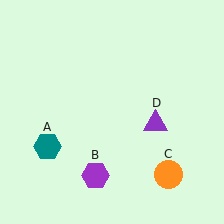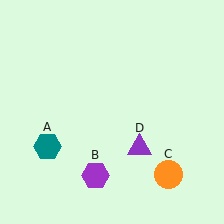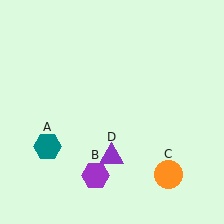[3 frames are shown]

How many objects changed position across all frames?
1 object changed position: purple triangle (object D).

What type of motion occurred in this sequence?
The purple triangle (object D) rotated clockwise around the center of the scene.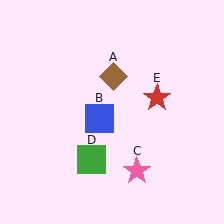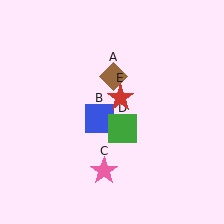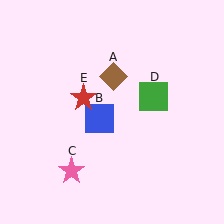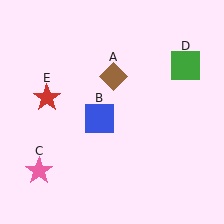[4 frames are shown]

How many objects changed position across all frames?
3 objects changed position: pink star (object C), green square (object D), red star (object E).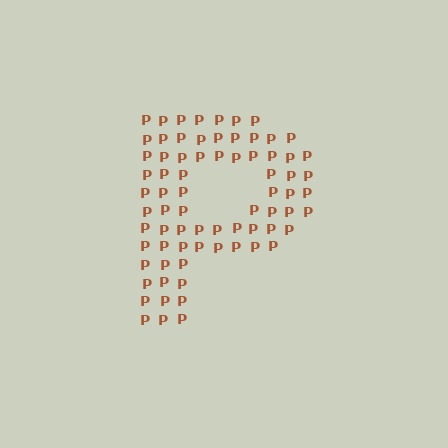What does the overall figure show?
The overall figure shows the letter P.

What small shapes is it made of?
It is made of small letter P's.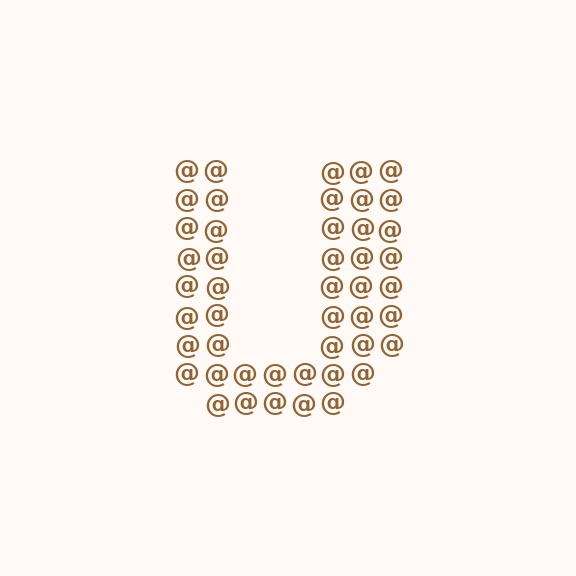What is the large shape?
The large shape is the letter U.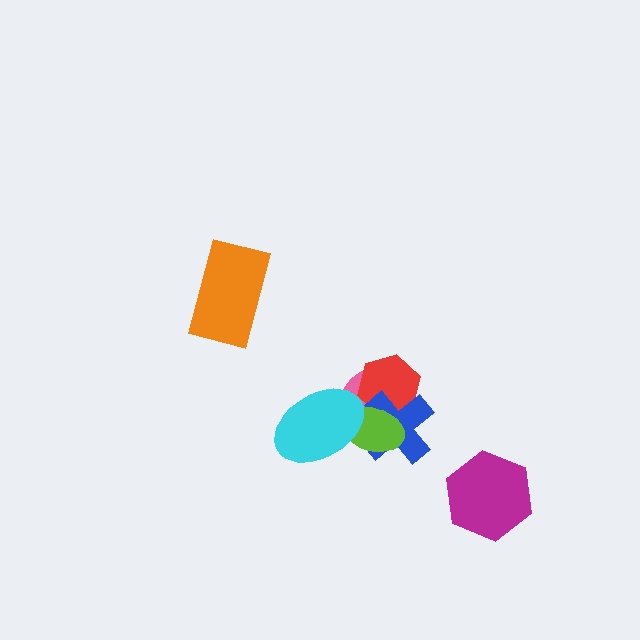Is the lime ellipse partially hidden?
Yes, it is partially covered by another shape.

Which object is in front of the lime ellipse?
The cyan ellipse is in front of the lime ellipse.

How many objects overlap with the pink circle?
4 objects overlap with the pink circle.